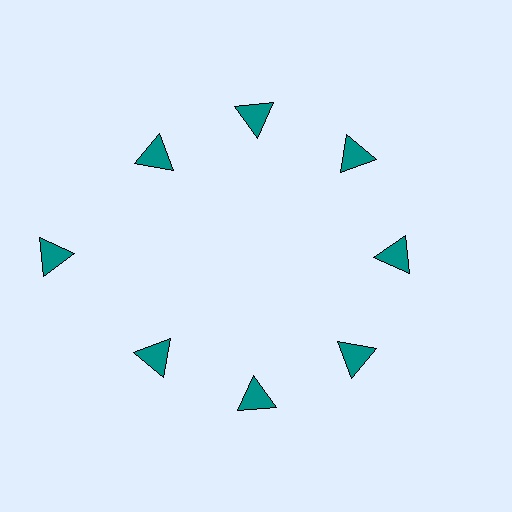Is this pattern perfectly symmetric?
No. The 8 teal triangles are arranged in a ring, but one element near the 9 o'clock position is pushed outward from the center, breaking the 8-fold rotational symmetry.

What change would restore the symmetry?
The symmetry would be restored by moving it inward, back onto the ring so that all 8 triangles sit at equal angles and equal distance from the center.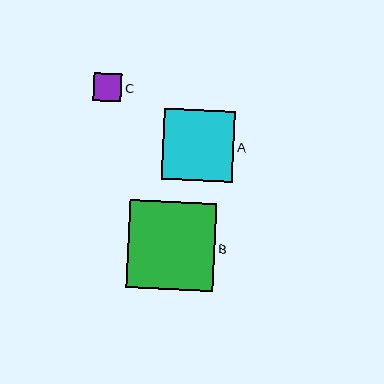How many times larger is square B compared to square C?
Square B is approximately 3.1 times the size of square C.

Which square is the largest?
Square B is the largest with a size of approximately 87 pixels.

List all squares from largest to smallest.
From largest to smallest: B, A, C.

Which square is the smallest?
Square C is the smallest with a size of approximately 28 pixels.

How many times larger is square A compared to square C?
Square A is approximately 2.5 times the size of square C.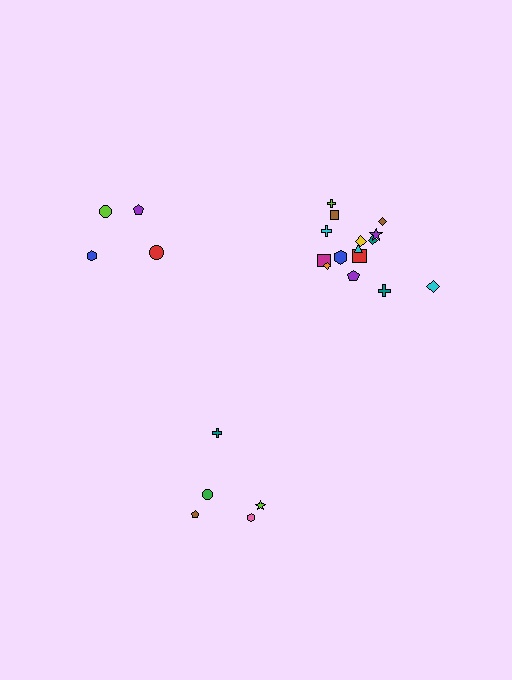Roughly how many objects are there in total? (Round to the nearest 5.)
Roughly 25 objects in total.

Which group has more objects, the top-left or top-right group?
The top-right group.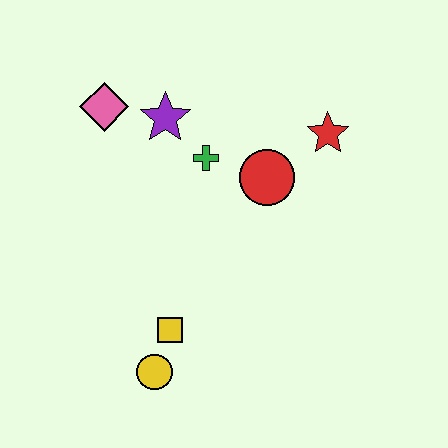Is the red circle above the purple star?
No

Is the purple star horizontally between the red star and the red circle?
No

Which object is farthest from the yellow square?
The red star is farthest from the yellow square.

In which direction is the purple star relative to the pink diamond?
The purple star is to the right of the pink diamond.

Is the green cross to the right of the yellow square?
Yes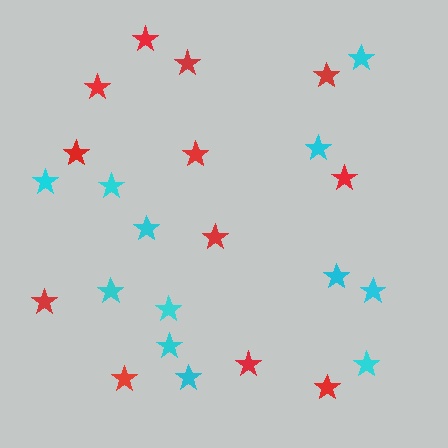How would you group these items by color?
There are 2 groups: one group of red stars (12) and one group of cyan stars (12).